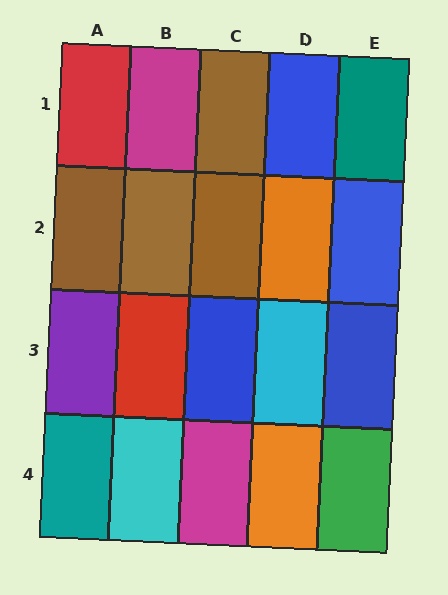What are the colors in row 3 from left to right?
Purple, red, blue, cyan, blue.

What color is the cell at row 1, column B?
Magenta.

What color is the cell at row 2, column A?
Brown.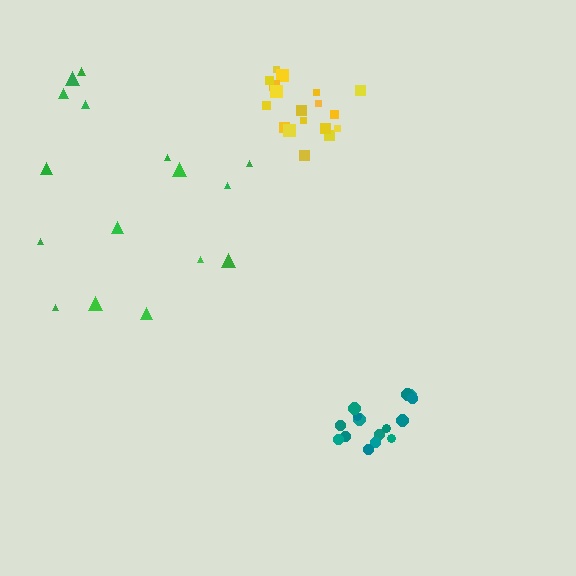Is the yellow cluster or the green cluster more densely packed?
Yellow.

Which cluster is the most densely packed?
Teal.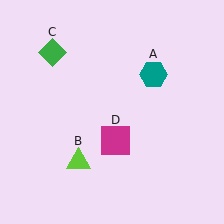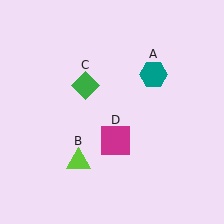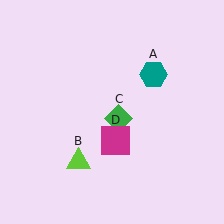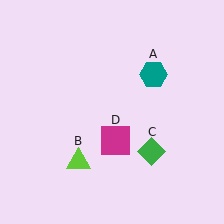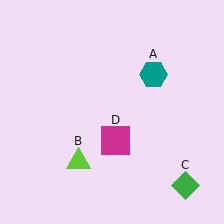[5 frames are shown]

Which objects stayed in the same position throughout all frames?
Teal hexagon (object A) and lime triangle (object B) and magenta square (object D) remained stationary.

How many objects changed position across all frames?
1 object changed position: green diamond (object C).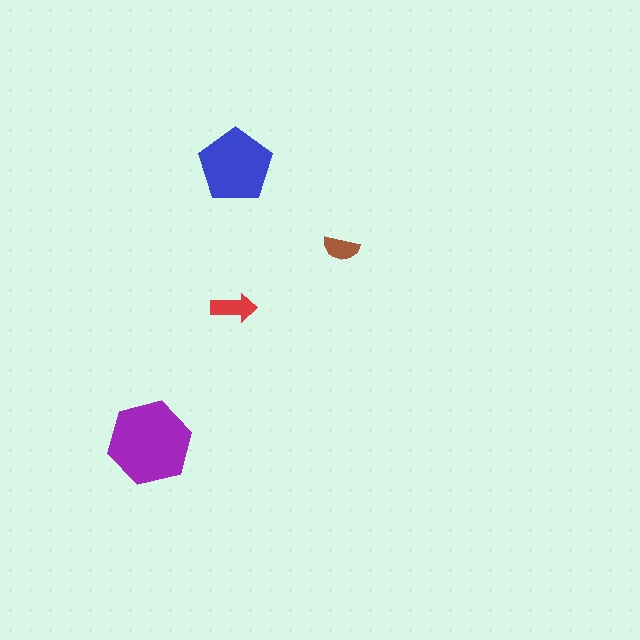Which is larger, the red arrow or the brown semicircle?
The red arrow.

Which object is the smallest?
The brown semicircle.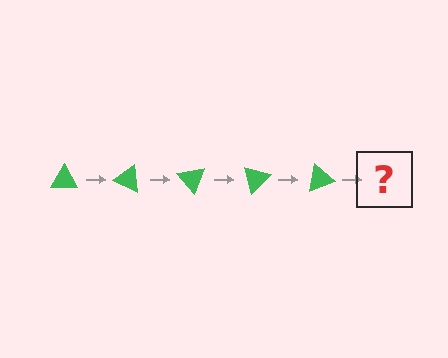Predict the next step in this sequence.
The next step is a green triangle rotated 125 degrees.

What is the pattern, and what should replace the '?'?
The pattern is that the triangle rotates 25 degrees each step. The '?' should be a green triangle rotated 125 degrees.